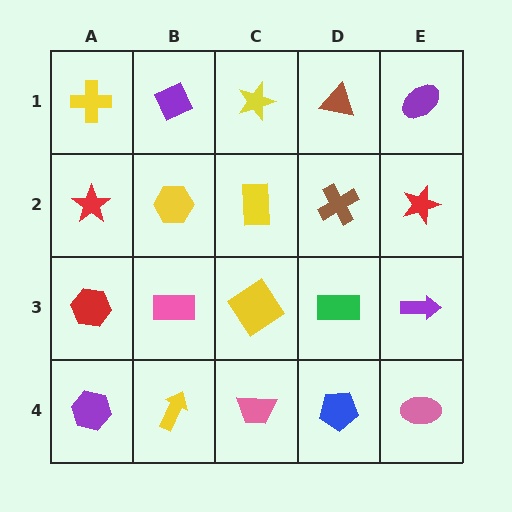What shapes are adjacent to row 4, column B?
A pink rectangle (row 3, column B), a purple hexagon (row 4, column A), a pink trapezoid (row 4, column C).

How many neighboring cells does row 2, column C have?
4.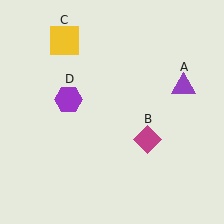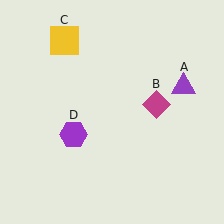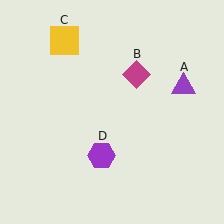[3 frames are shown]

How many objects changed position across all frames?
2 objects changed position: magenta diamond (object B), purple hexagon (object D).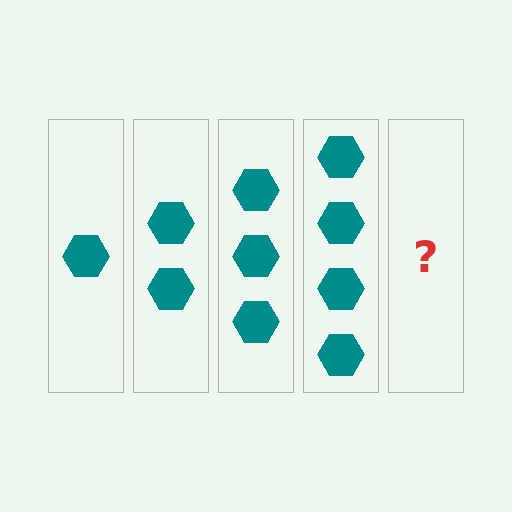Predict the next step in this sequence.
The next step is 5 hexagons.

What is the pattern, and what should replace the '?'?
The pattern is that each step adds one more hexagon. The '?' should be 5 hexagons.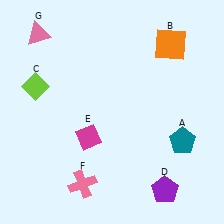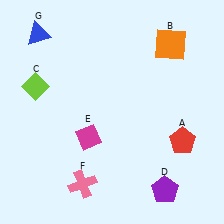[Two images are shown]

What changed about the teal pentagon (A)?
In Image 1, A is teal. In Image 2, it changed to red.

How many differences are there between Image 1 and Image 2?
There are 2 differences between the two images.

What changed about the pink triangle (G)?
In Image 1, G is pink. In Image 2, it changed to blue.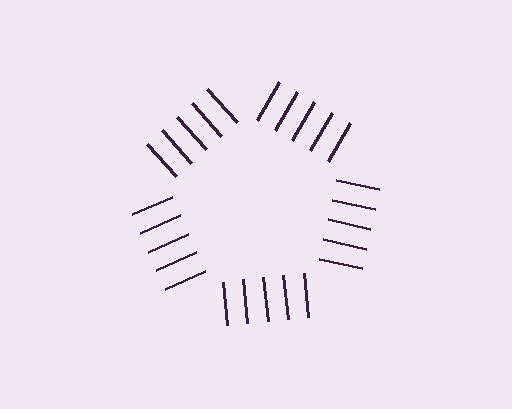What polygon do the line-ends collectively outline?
An illusory pentagon — the line segments terminate on its edges but no continuous stroke is drawn.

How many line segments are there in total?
25 — 5 along each of the 5 edges.